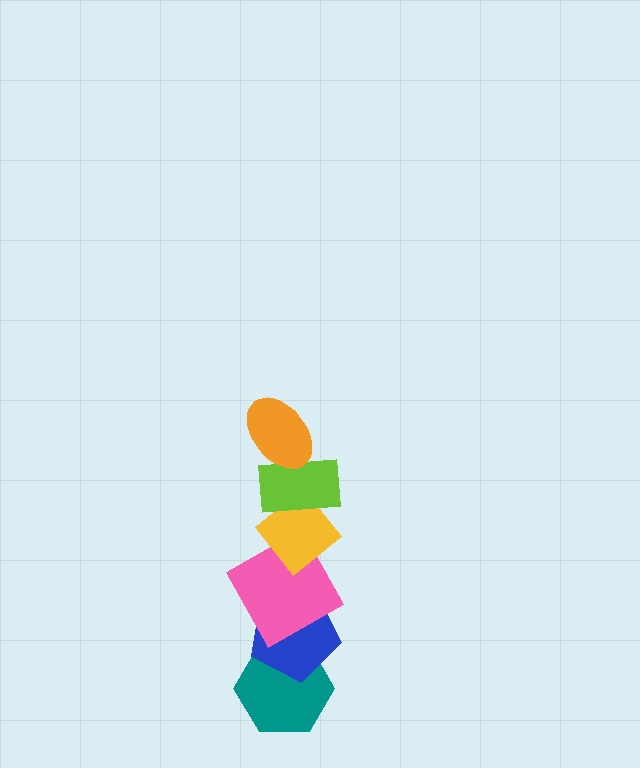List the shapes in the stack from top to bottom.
From top to bottom: the orange ellipse, the lime rectangle, the yellow diamond, the pink square, the blue pentagon, the teal hexagon.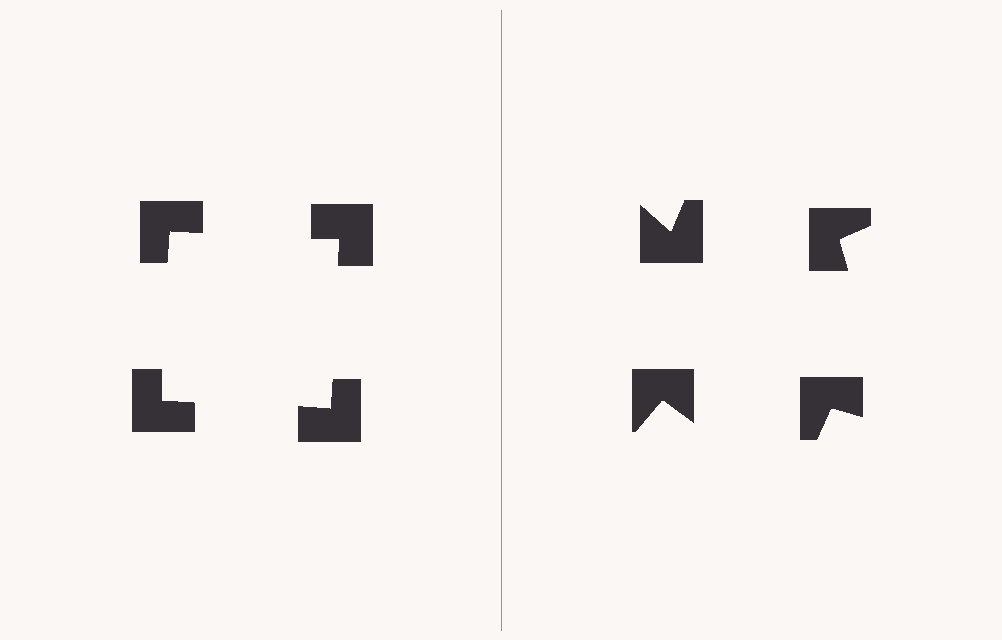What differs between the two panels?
The notched squares are positioned identically on both sides; only the wedge orientations differ. On the left they align to a square; on the right they are misaligned.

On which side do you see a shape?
An illusory square appears on the left side. On the right side the wedge cuts are rotated, so no coherent shape forms.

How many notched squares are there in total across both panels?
8 — 4 on each side.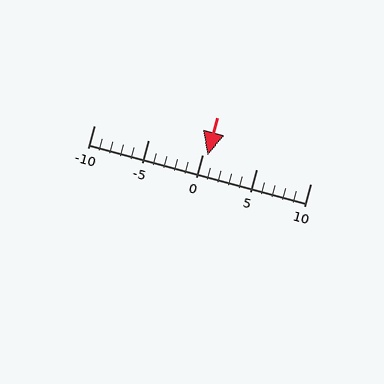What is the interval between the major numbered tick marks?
The major tick marks are spaced 5 units apart.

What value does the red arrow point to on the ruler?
The red arrow points to approximately 0.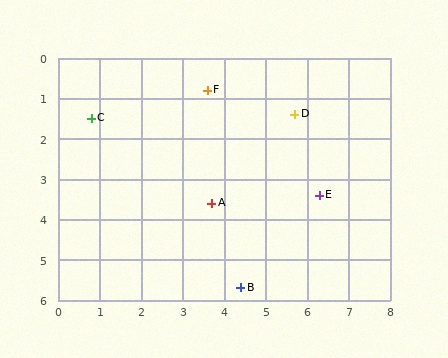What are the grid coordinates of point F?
Point F is at approximately (3.6, 0.8).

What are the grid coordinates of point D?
Point D is at approximately (5.7, 1.4).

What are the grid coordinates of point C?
Point C is at approximately (0.8, 1.5).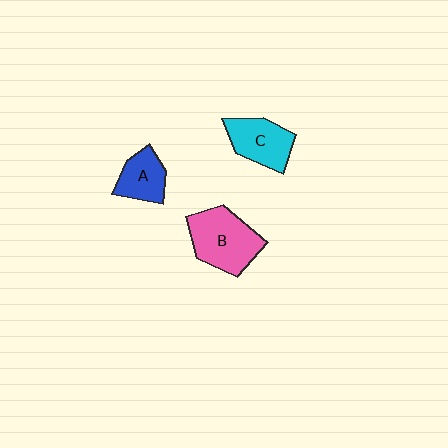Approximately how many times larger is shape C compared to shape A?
Approximately 1.3 times.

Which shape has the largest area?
Shape B (pink).